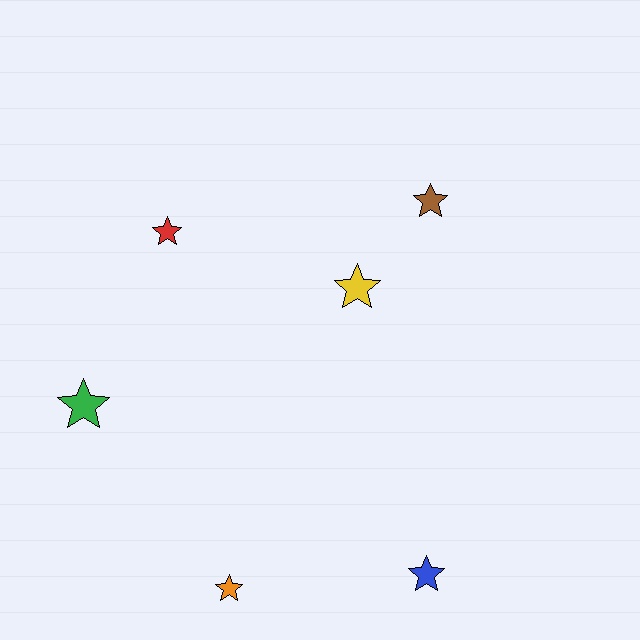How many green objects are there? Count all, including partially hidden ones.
There is 1 green object.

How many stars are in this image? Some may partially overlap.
There are 6 stars.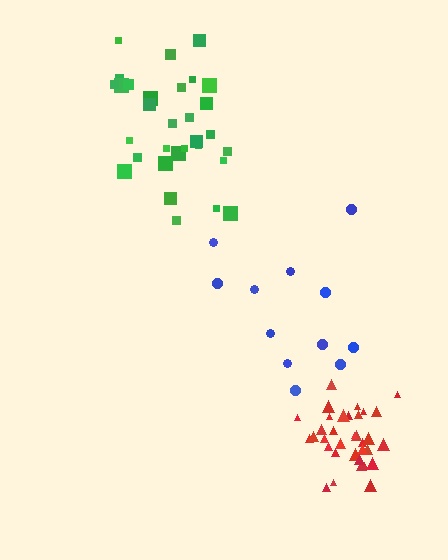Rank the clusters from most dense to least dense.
red, green, blue.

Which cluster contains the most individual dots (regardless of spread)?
Red (34).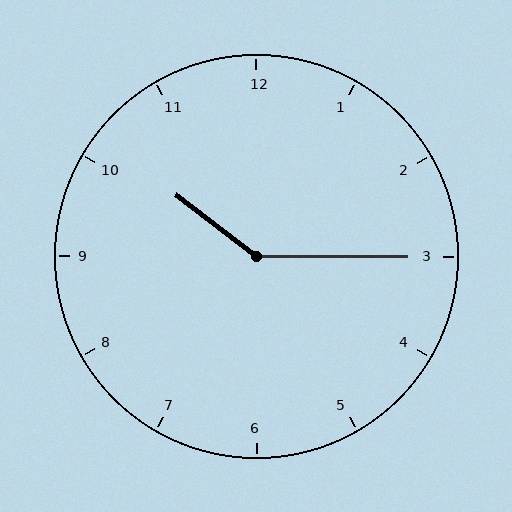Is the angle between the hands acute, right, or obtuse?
It is obtuse.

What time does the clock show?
10:15.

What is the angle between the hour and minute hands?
Approximately 142 degrees.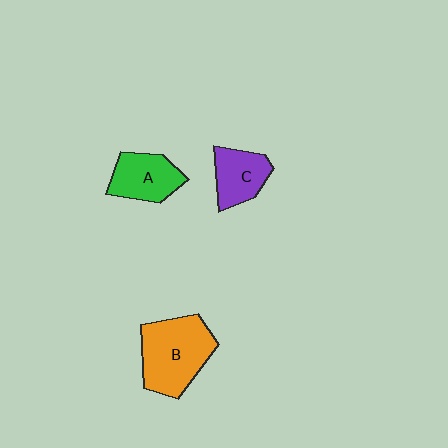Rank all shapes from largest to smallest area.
From largest to smallest: B (orange), A (green), C (purple).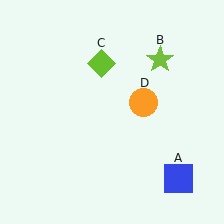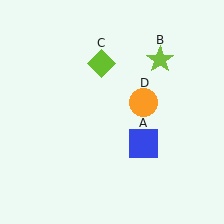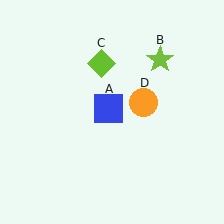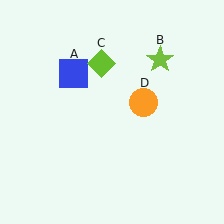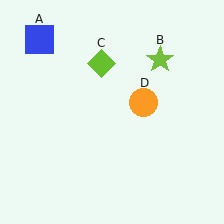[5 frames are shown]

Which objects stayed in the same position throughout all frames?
Lime star (object B) and lime diamond (object C) and orange circle (object D) remained stationary.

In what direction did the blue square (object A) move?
The blue square (object A) moved up and to the left.